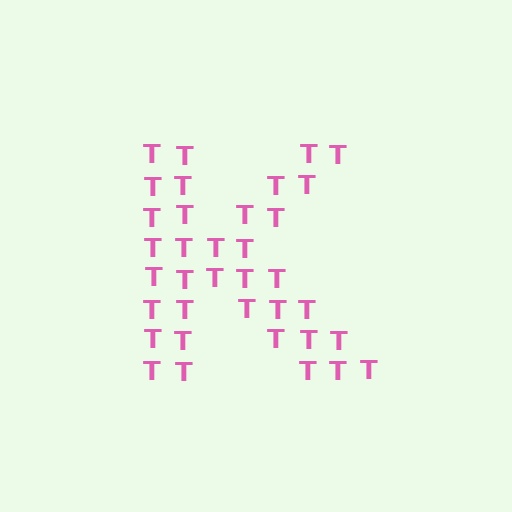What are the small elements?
The small elements are letter T's.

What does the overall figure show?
The overall figure shows the letter K.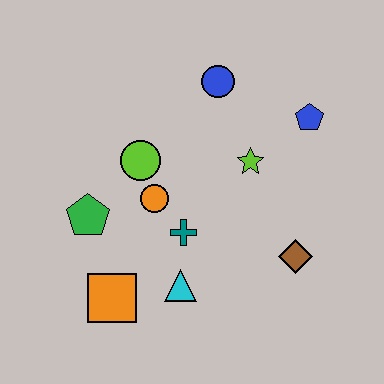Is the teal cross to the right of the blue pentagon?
No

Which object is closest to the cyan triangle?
The teal cross is closest to the cyan triangle.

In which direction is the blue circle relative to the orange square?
The blue circle is above the orange square.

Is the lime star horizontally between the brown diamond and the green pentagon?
Yes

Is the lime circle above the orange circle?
Yes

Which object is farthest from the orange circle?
The blue pentagon is farthest from the orange circle.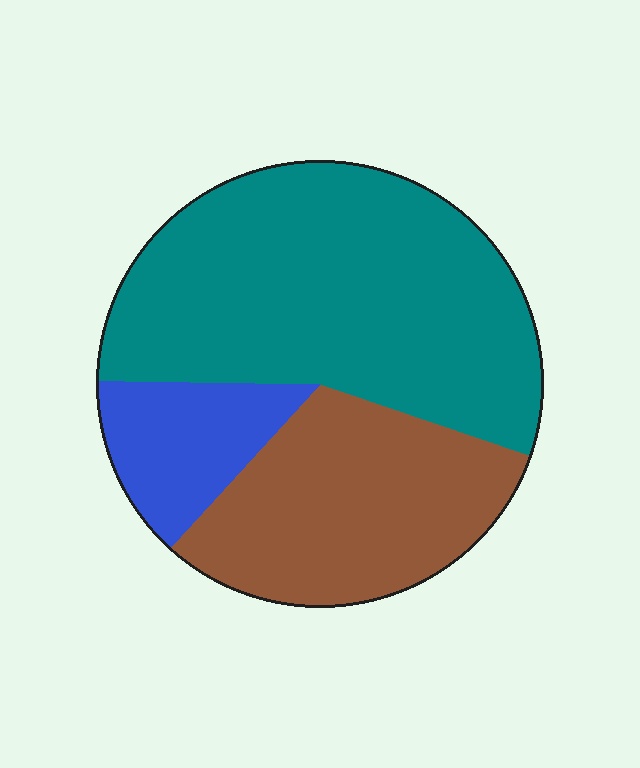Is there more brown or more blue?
Brown.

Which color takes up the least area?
Blue, at roughly 15%.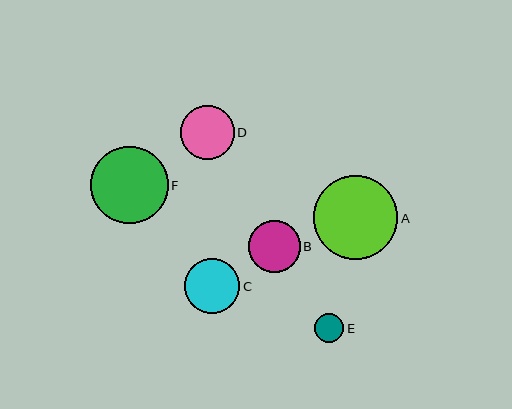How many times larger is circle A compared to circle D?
Circle A is approximately 1.6 times the size of circle D.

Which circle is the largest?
Circle A is the largest with a size of approximately 84 pixels.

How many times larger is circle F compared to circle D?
Circle F is approximately 1.4 times the size of circle D.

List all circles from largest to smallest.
From largest to smallest: A, F, C, D, B, E.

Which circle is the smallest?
Circle E is the smallest with a size of approximately 29 pixels.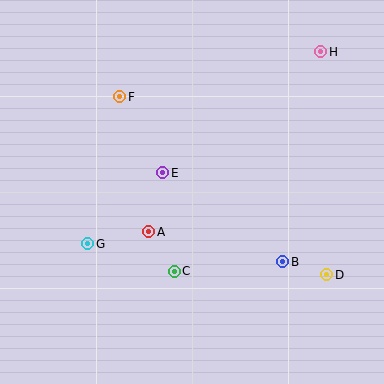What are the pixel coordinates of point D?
Point D is at (327, 275).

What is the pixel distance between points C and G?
The distance between C and G is 91 pixels.